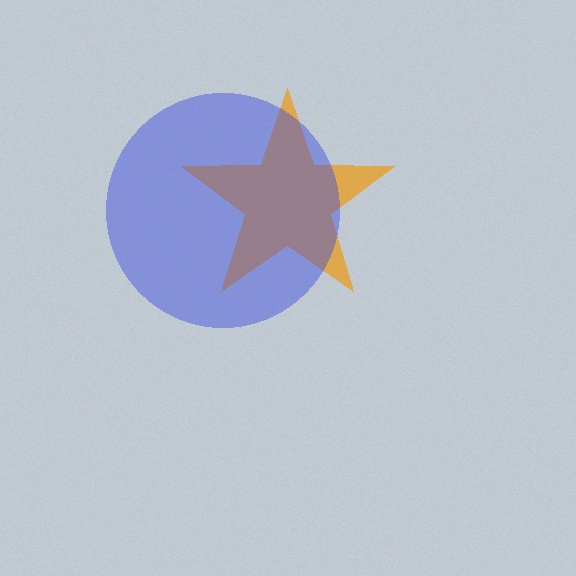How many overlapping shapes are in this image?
There are 2 overlapping shapes in the image.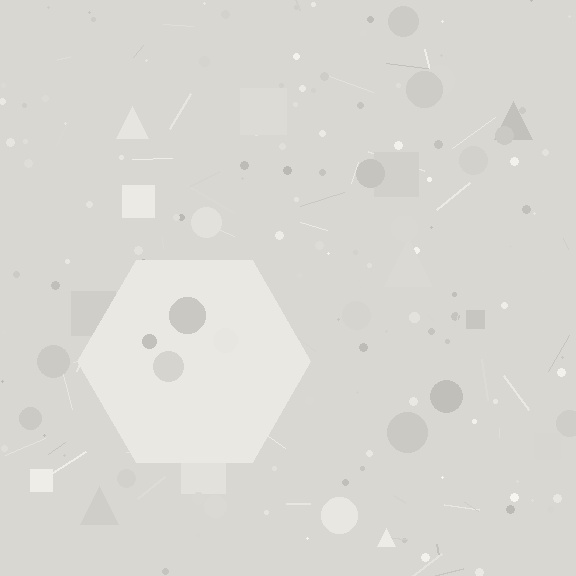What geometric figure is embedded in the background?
A hexagon is embedded in the background.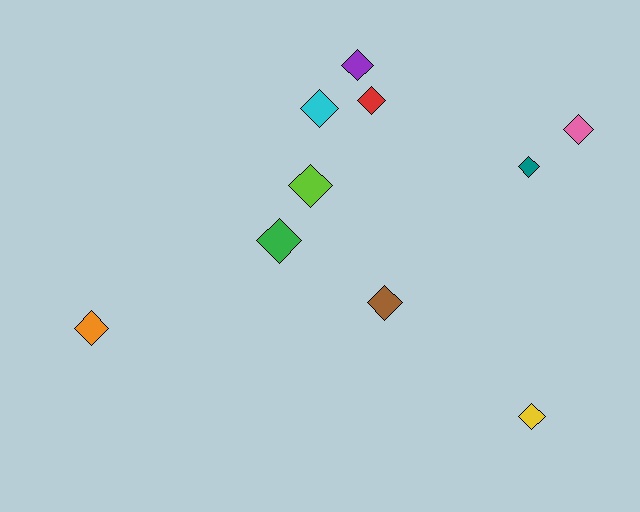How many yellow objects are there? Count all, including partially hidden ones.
There is 1 yellow object.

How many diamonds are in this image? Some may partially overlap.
There are 10 diamonds.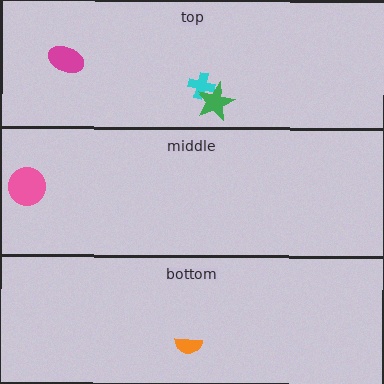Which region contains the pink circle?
The middle region.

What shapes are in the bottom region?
The orange semicircle.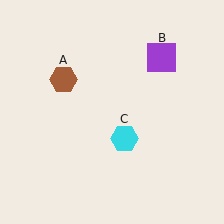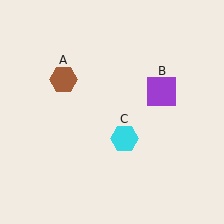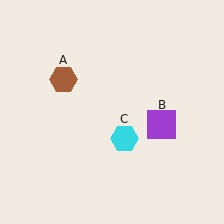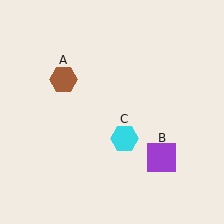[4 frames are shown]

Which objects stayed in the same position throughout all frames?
Brown hexagon (object A) and cyan hexagon (object C) remained stationary.